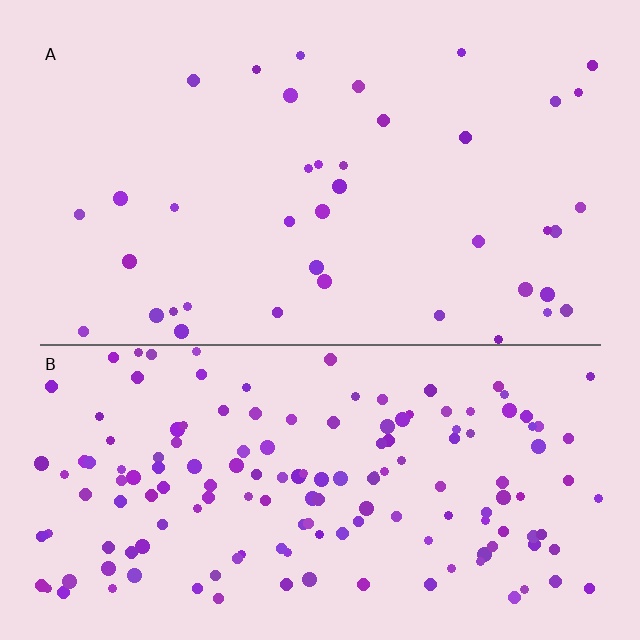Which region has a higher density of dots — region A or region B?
B (the bottom).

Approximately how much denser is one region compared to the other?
Approximately 4.0× — region B over region A.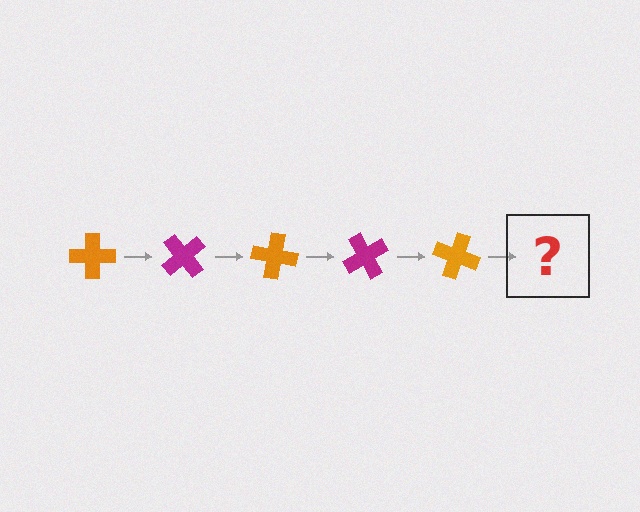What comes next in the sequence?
The next element should be a magenta cross, rotated 250 degrees from the start.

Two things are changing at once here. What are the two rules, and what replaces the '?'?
The two rules are that it rotates 50 degrees each step and the color cycles through orange and magenta. The '?' should be a magenta cross, rotated 250 degrees from the start.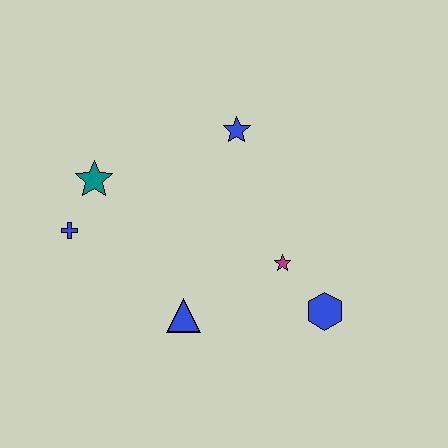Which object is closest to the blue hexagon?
The magenta star is closest to the blue hexagon.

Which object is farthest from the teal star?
The blue hexagon is farthest from the teal star.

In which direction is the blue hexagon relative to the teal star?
The blue hexagon is to the right of the teal star.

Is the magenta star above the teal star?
No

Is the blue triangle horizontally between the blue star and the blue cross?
Yes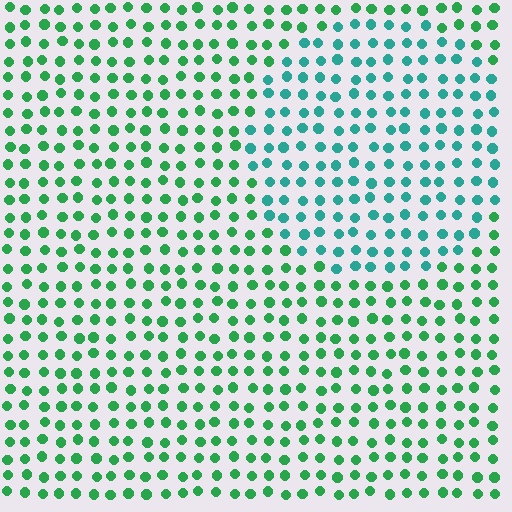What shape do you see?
I see a circle.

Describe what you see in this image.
The image is filled with small green elements in a uniform arrangement. A circle-shaped region is visible where the elements are tinted to a slightly different hue, forming a subtle color boundary.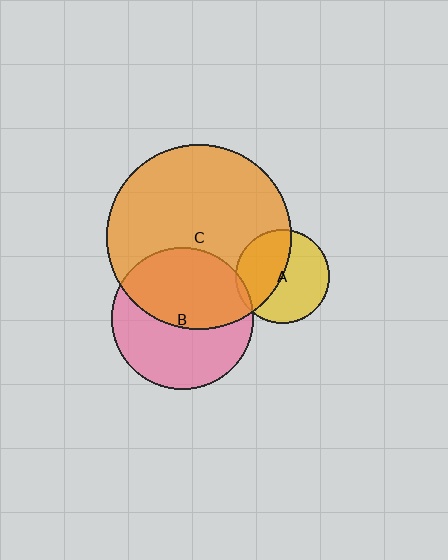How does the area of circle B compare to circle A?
Approximately 2.3 times.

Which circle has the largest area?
Circle C (orange).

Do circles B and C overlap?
Yes.